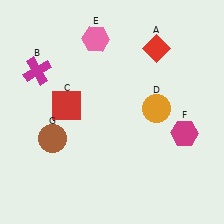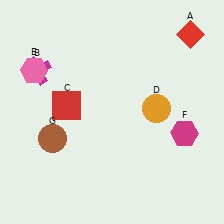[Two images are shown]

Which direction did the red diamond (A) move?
The red diamond (A) moved right.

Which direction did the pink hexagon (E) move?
The pink hexagon (E) moved left.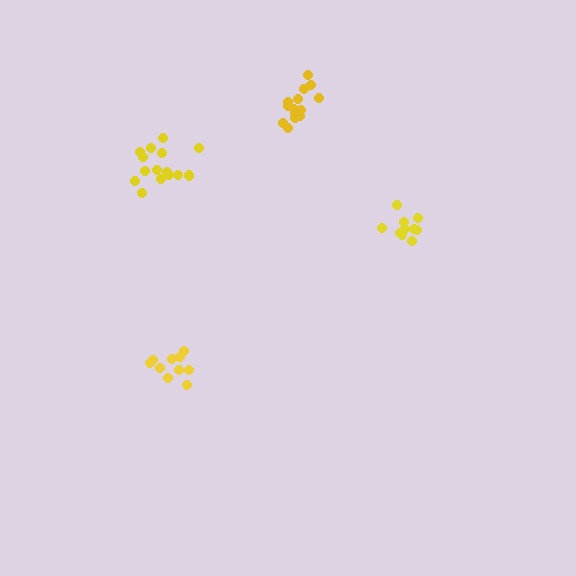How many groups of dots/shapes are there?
There are 4 groups.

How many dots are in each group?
Group 1: 10 dots, Group 2: 10 dots, Group 3: 15 dots, Group 4: 14 dots (49 total).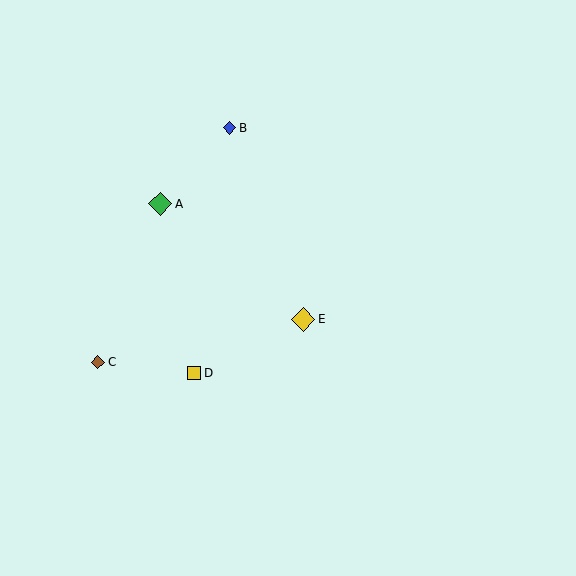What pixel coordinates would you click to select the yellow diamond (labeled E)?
Click at (303, 319) to select the yellow diamond E.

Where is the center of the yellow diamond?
The center of the yellow diamond is at (303, 319).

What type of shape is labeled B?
Shape B is a blue diamond.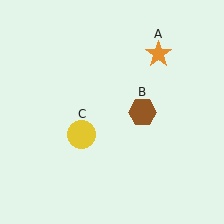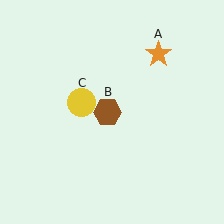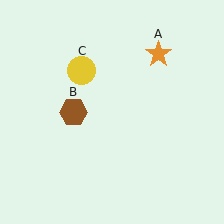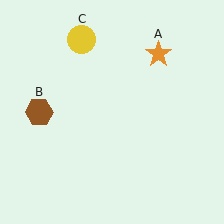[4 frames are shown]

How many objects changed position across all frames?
2 objects changed position: brown hexagon (object B), yellow circle (object C).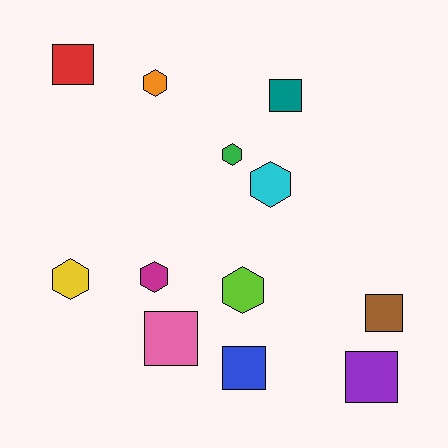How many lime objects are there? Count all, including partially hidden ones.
There is 1 lime object.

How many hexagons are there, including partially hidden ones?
There are 6 hexagons.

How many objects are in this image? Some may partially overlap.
There are 12 objects.